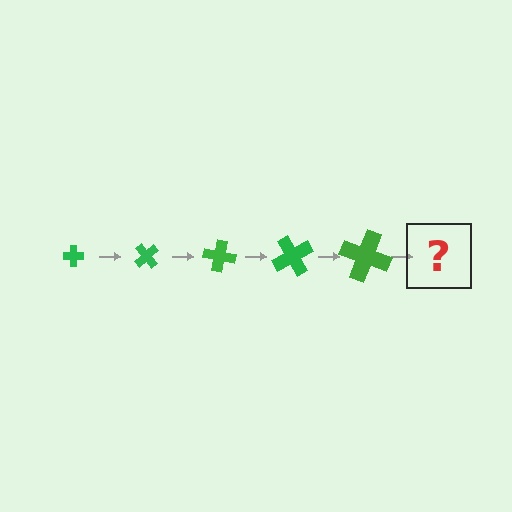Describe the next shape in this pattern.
It should be a cross, larger than the previous one and rotated 250 degrees from the start.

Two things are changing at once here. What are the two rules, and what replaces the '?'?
The two rules are that the cross grows larger each step and it rotates 50 degrees each step. The '?' should be a cross, larger than the previous one and rotated 250 degrees from the start.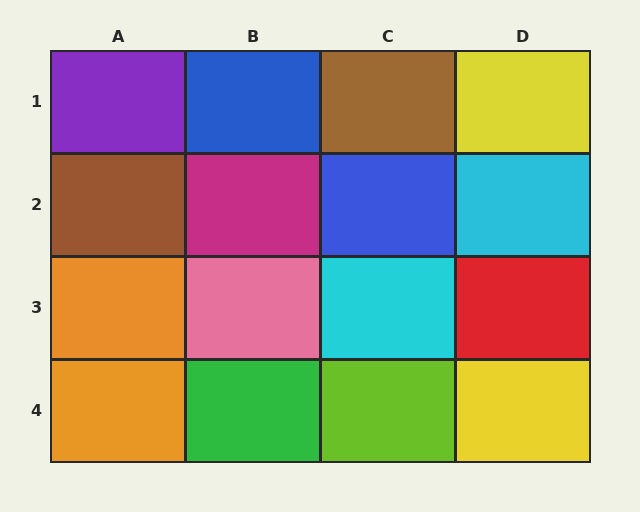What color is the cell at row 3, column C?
Cyan.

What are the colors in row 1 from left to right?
Purple, blue, brown, yellow.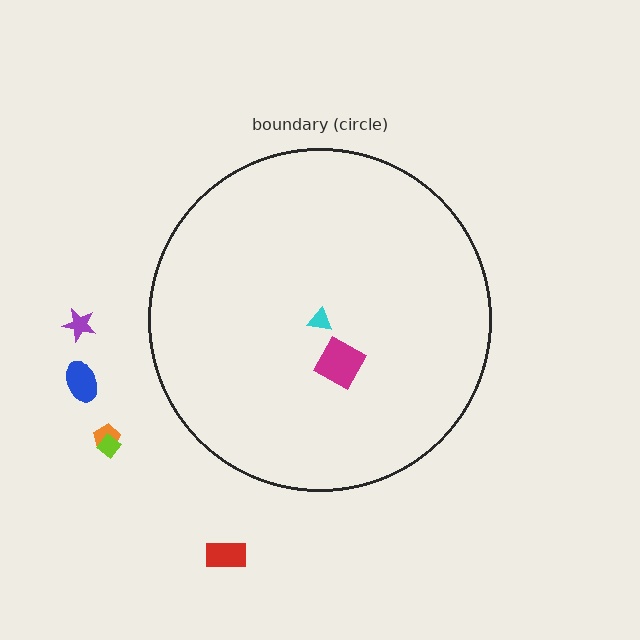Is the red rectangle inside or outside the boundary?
Outside.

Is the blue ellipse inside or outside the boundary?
Outside.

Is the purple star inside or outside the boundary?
Outside.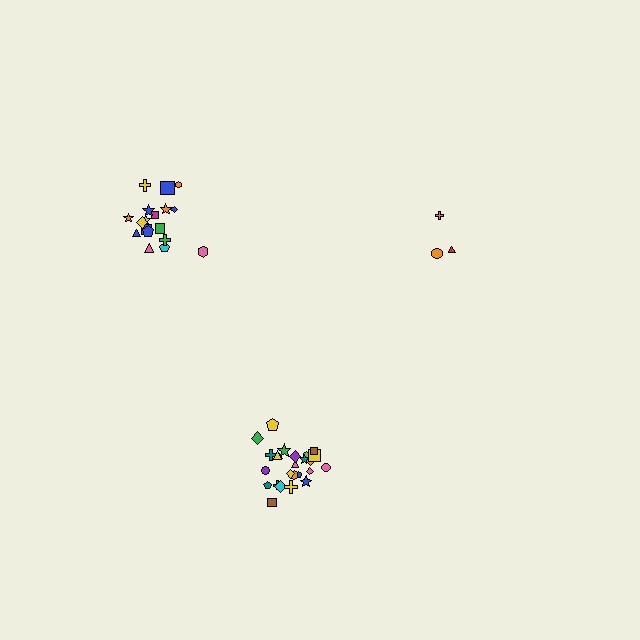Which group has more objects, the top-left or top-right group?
The top-left group.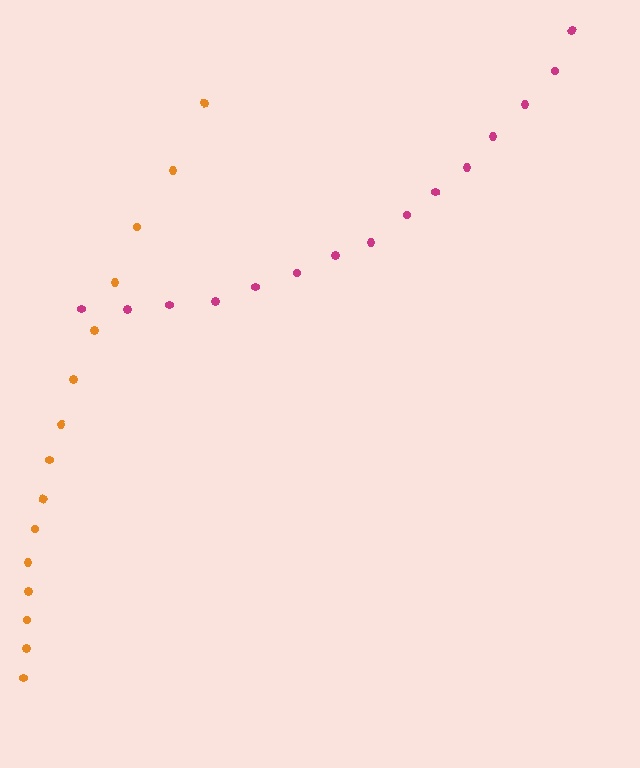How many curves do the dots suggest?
There are 2 distinct paths.